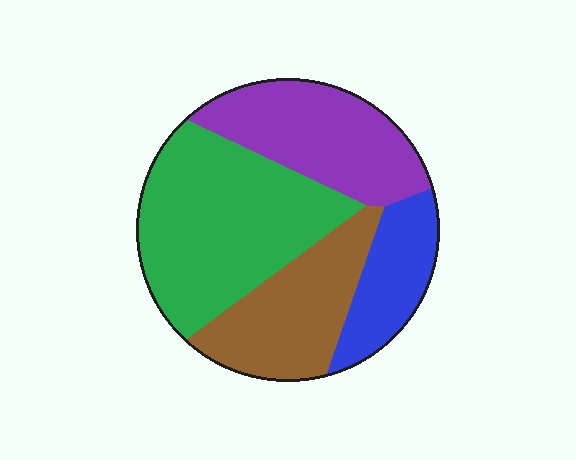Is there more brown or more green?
Green.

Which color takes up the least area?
Blue, at roughly 15%.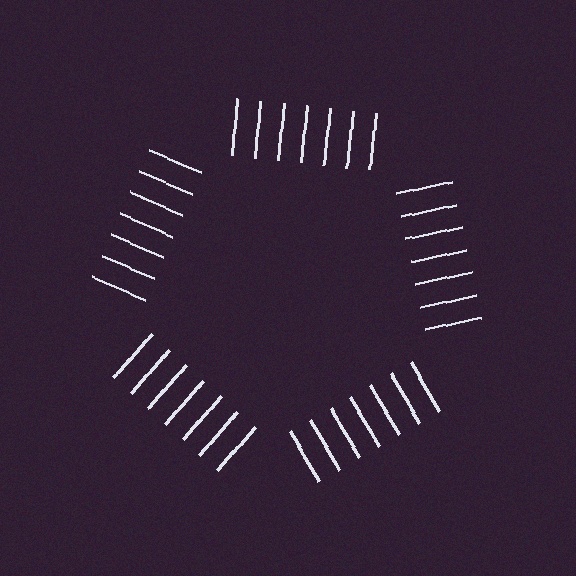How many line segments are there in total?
35 — 7 along each of the 5 edges.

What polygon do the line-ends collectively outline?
An illusory pentagon — the line segments terminate on its edges but no continuous stroke is drawn.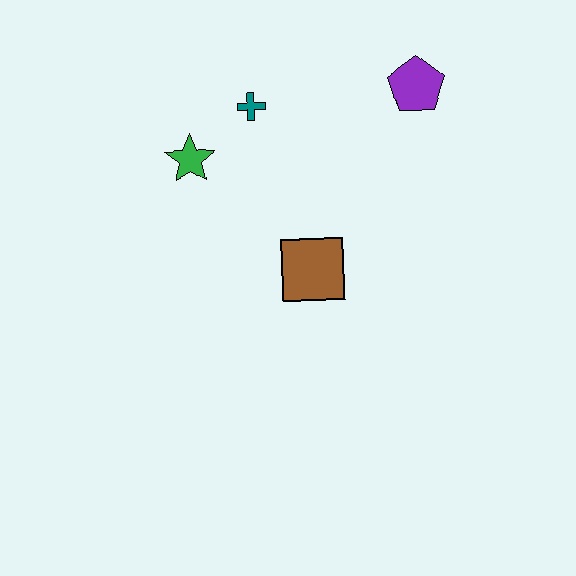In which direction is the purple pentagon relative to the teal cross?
The purple pentagon is to the right of the teal cross.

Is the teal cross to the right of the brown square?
No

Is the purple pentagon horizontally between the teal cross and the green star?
No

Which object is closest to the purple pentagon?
The teal cross is closest to the purple pentagon.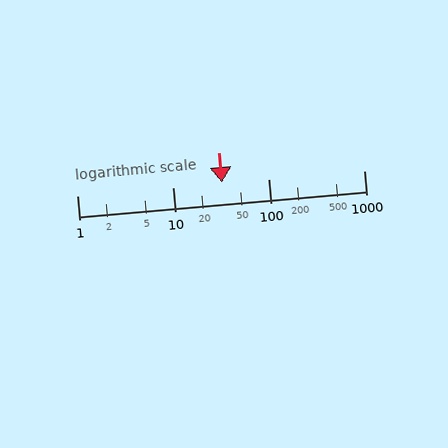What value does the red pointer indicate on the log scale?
The pointer indicates approximately 33.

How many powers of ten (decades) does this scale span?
The scale spans 3 decades, from 1 to 1000.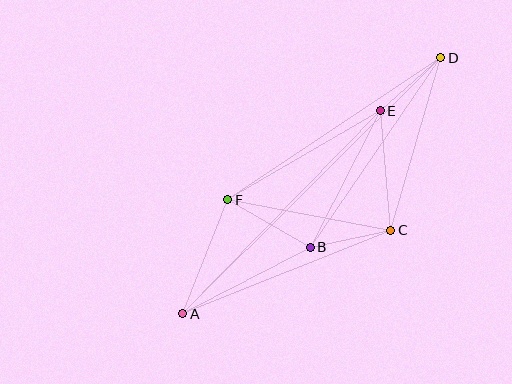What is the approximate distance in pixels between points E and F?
The distance between E and F is approximately 176 pixels.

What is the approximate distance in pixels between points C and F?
The distance between C and F is approximately 166 pixels.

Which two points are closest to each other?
Points D and E are closest to each other.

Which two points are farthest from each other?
Points A and D are farthest from each other.